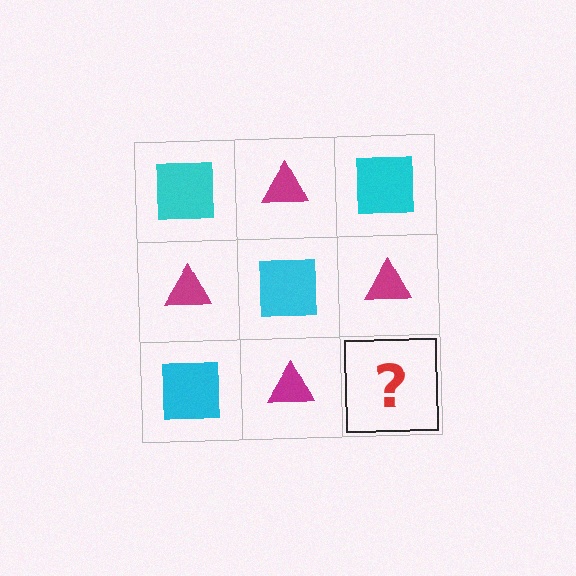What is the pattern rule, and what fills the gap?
The rule is that it alternates cyan square and magenta triangle in a checkerboard pattern. The gap should be filled with a cyan square.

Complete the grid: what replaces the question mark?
The question mark should be replaced with a cyan square.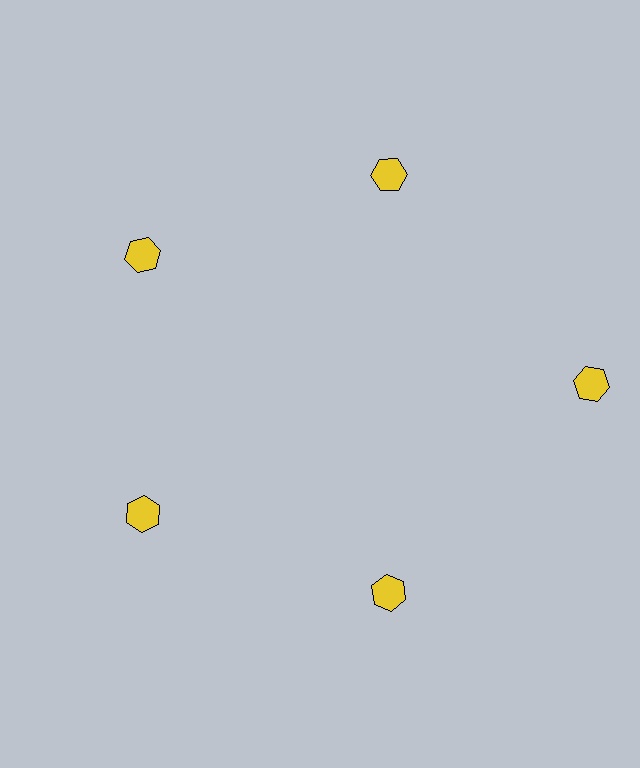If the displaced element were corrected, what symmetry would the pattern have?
It would have 5-fold rotational symmetry — the pattern would map onto itself every 72 degrees.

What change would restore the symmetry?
The symmetry would be restored by moving it inward, back onto the ring so that all 5 hexagons sit at equal angles and equal distance from the center.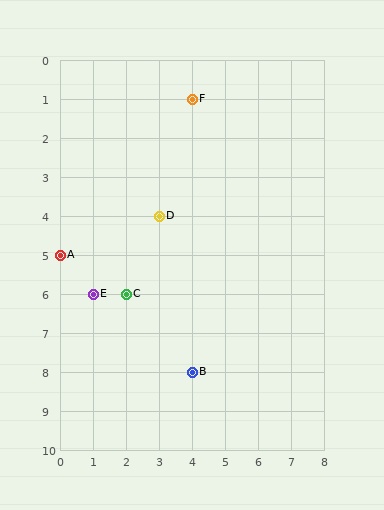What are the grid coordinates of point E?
Point E is at grid coordinates (1, 6).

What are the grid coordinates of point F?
Point F is at grid coordinates (4, 1).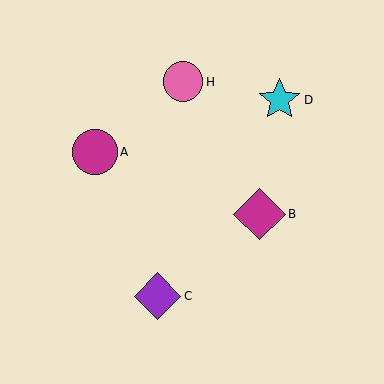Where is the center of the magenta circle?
The center of the magenta circle is at (95, 152).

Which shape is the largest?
The magenta diamond (labeled B) is the largest.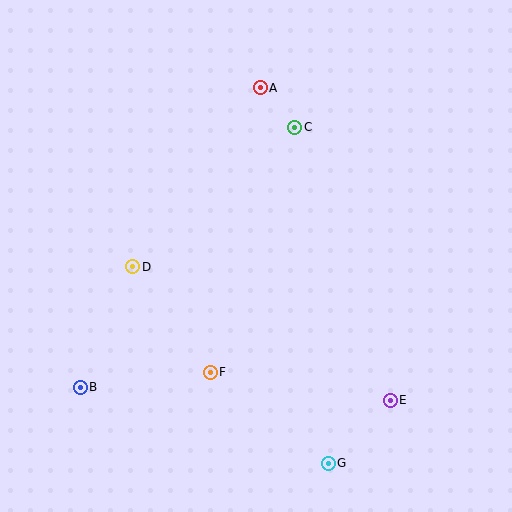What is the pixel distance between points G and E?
The distance between G and E is 88 pixels.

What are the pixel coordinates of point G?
Point G is at (328, 463).